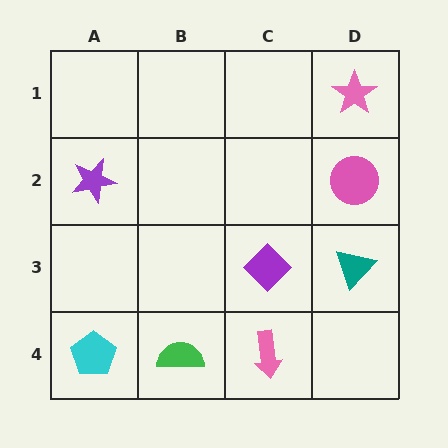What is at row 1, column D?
A pink star.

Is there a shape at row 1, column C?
No, that cell is empty.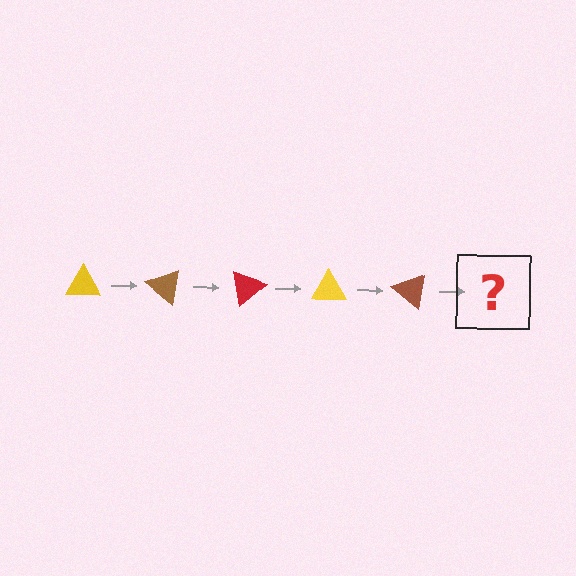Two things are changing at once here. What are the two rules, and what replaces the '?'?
The two rules are that it rotates 40 degrees each step and the color cycles through yellow, brown, and red. The '?' should be a red triangle, rotated 200 degrees from the start.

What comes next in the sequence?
The next element should be a red triangle, rotated 200 degrees from the start.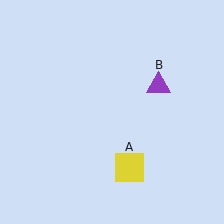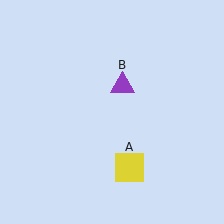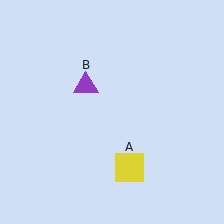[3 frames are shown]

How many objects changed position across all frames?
1 object changed position: purple triangle (object B).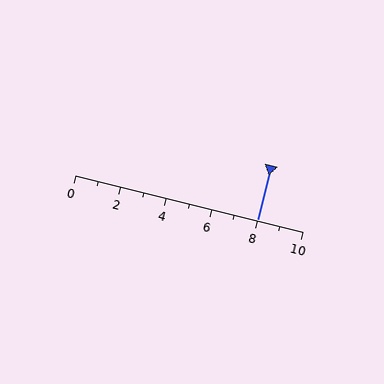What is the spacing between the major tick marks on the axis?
The major ticks are spaced 2 apart.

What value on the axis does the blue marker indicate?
The marker indicates approximately 8.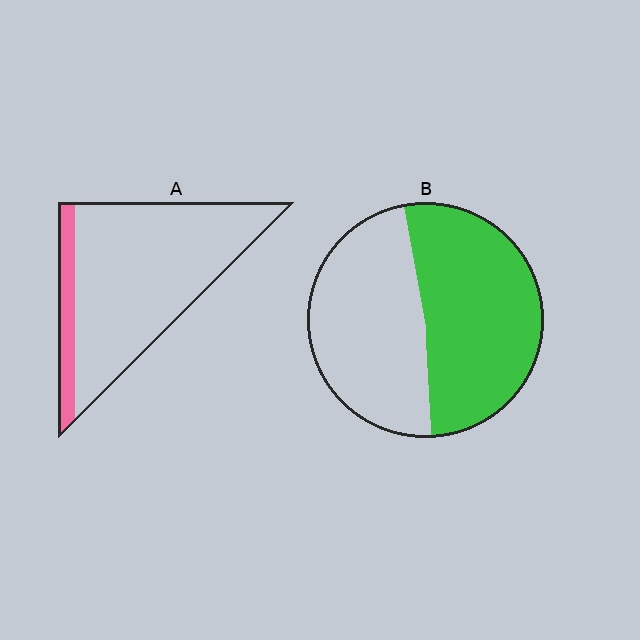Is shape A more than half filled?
No.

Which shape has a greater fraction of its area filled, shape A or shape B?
Shape B.